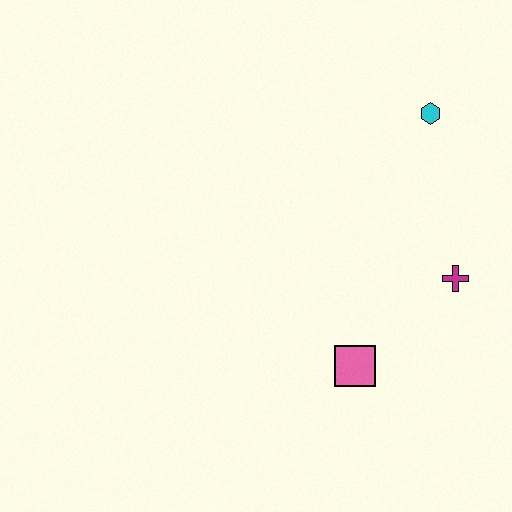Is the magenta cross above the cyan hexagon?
No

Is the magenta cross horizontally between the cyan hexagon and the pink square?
No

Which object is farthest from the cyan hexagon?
The pink square is farthest from the cyan hexagon.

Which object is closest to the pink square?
The magenta cross is closest to the pink square.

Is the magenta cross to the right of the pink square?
Yes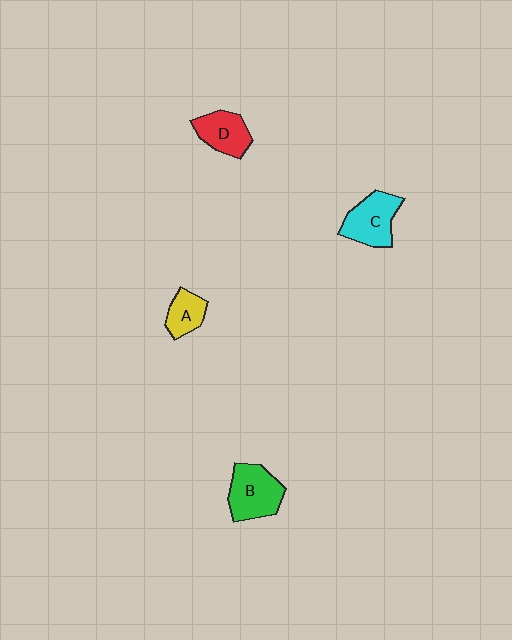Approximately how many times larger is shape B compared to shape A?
Approximately 1.8 times.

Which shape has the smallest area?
Shape A (yellow).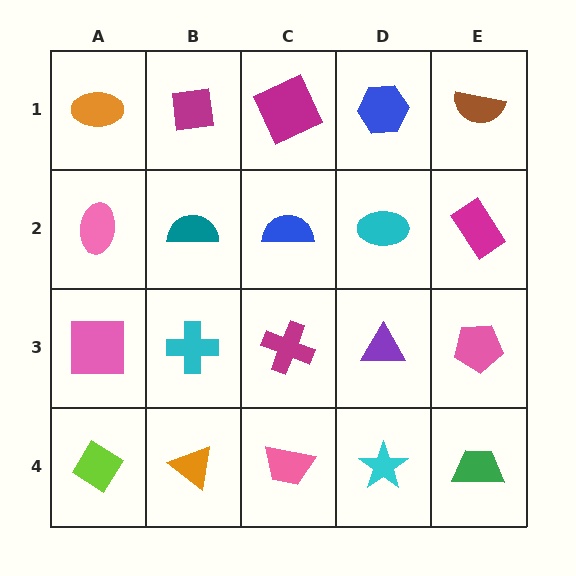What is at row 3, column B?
A cyan cross.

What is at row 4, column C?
A pink trapezoid.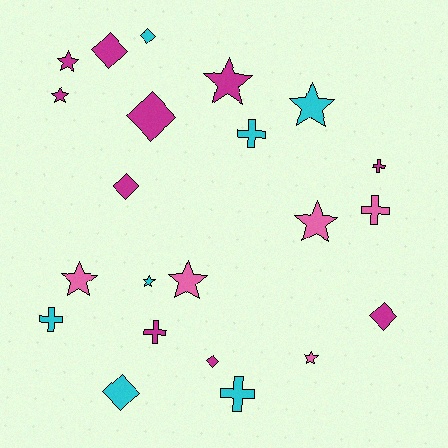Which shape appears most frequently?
Star, with 9 objects.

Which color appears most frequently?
Magenta, with 10 objects.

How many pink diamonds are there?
There are no pink diamonds.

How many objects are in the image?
There are 22 objects.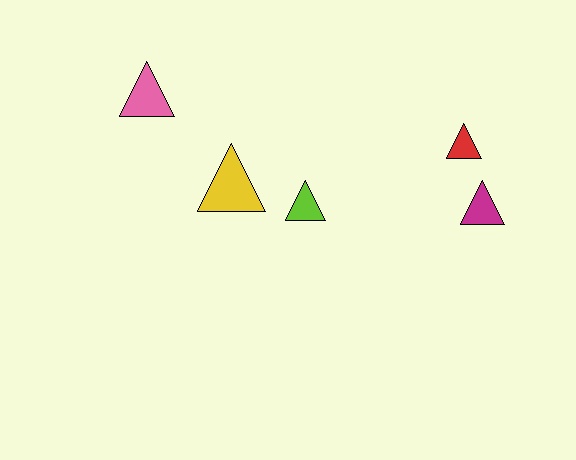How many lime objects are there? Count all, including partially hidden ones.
There is 1 lime object.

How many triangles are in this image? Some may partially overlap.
There are 5 triangles.